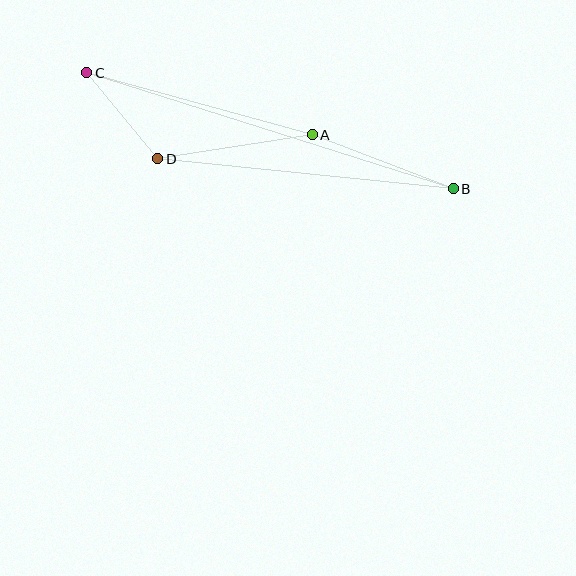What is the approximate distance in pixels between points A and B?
The distance between A and B is approximately 151 pixels.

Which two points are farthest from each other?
Points B and C are farthest from each other.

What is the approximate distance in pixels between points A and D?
The distance between A and D is approximately 156 pixels.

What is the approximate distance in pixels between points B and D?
The distance between B and D is approximately 297 pixels.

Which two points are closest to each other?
Points C and D are closest to each other.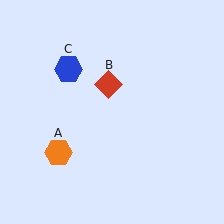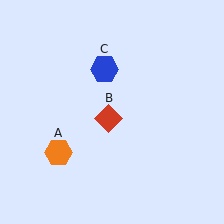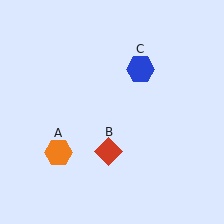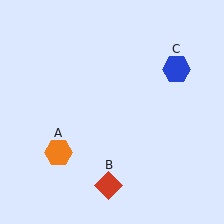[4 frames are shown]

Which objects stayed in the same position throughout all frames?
Orange hexagon (object A) remained stationary.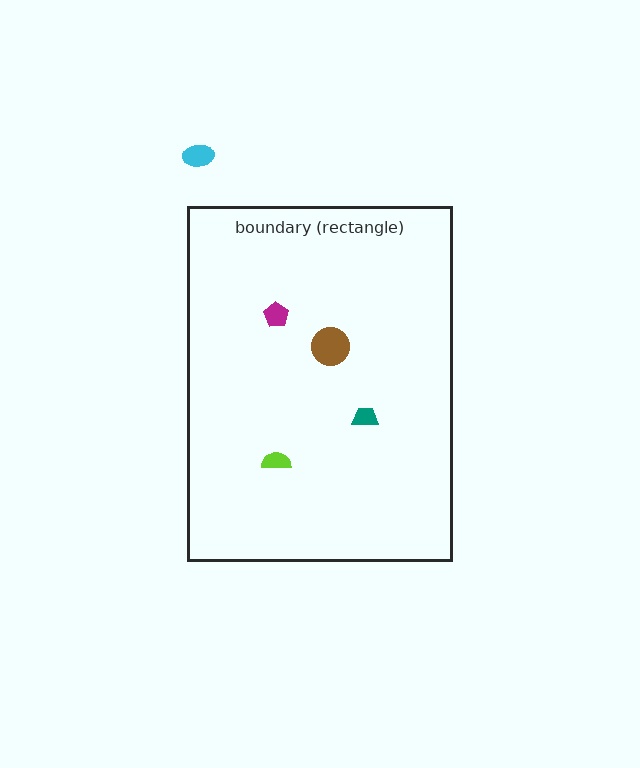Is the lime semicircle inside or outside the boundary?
Inside.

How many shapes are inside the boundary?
4 inside, 1 outside.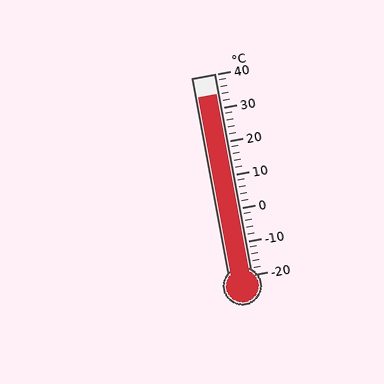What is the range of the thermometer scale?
The thermometer scale ranges from -20°C to 40°C.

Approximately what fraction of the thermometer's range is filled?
The thermometer is filled to approximately 90% of its range.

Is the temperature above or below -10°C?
The temperature is above -10°C.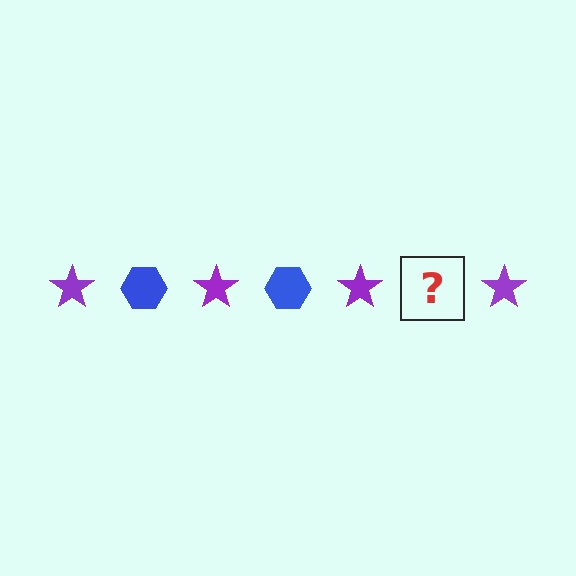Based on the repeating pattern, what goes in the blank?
The blank should be a blue hexagon.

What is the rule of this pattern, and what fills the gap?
The rule is that the pattern alternates between purple star and blue hexagon. The gap should be filled with a blue hexagon.